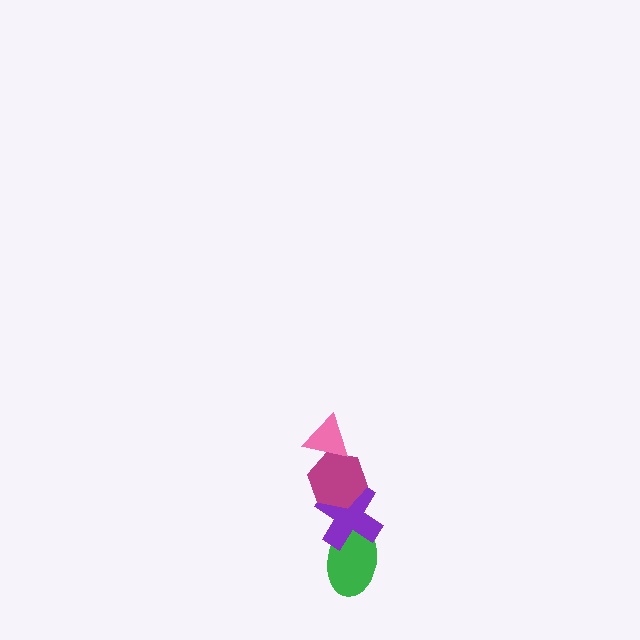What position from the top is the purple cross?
The purple cross is 3rd from the top.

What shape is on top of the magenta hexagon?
The pink triangle is on top of the magenta hexagon.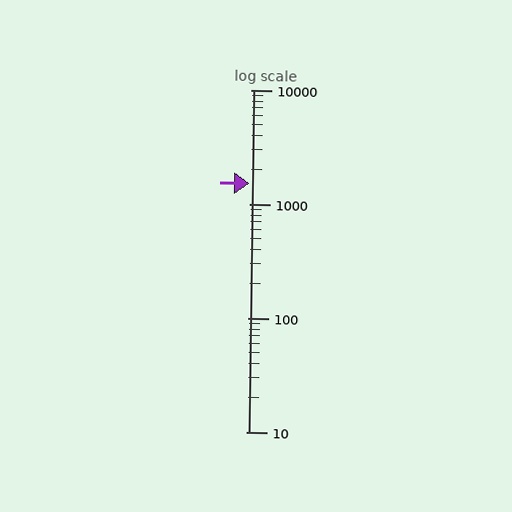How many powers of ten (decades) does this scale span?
The scale spans 3 decades, from 10 to 10000.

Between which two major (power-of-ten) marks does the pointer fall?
The pointer is between 1000 and 10000.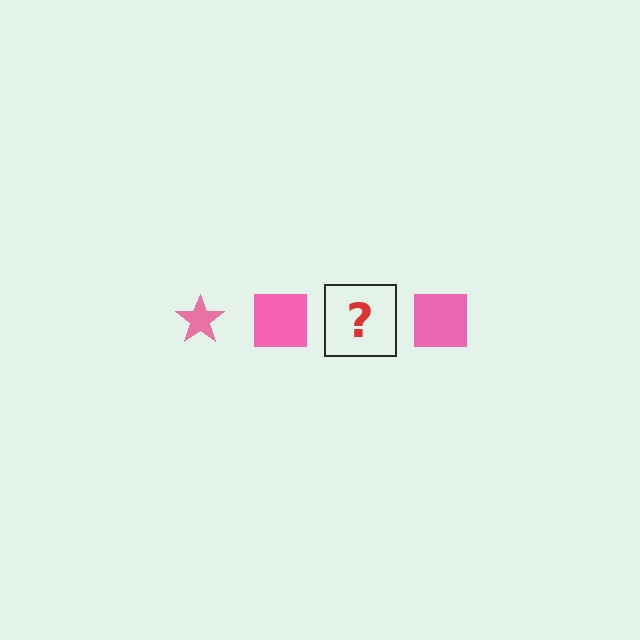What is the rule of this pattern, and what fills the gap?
The rule is that the pattern cycles through star, square shapes in pink. The gap should be filled with a pink star.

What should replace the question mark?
The question mark should be replaced with a pink star.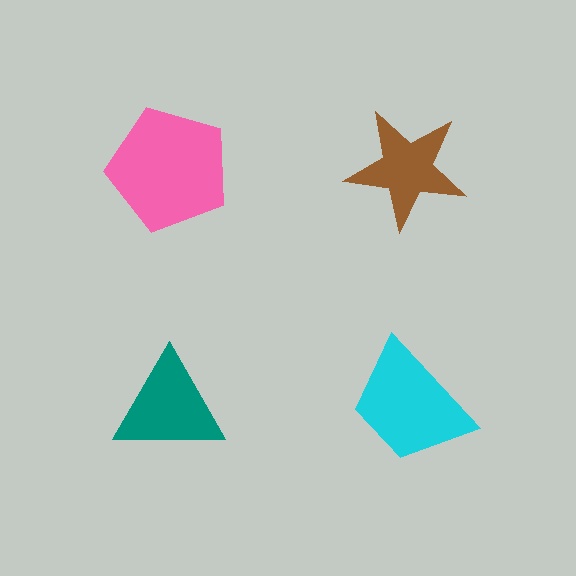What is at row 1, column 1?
A pink pentagon.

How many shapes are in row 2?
2 shapes.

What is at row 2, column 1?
A teal triangle.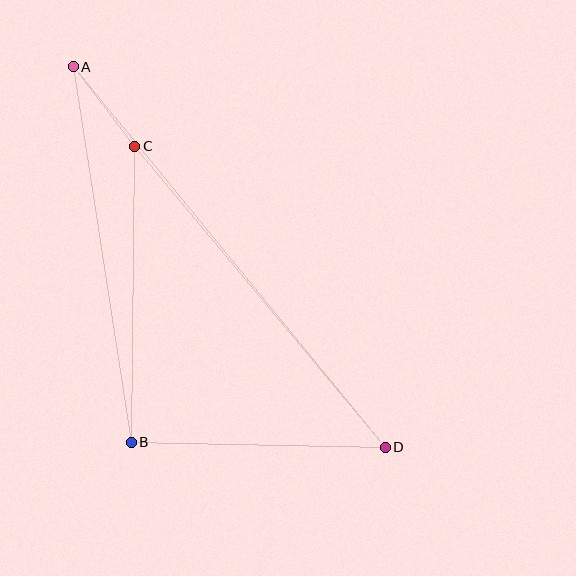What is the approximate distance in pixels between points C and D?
The distance between C and D is approximately 392 pixels.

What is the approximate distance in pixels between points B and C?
The distance between B and C is approximately 296 pixels.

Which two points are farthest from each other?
Points A and D are farthest from each other.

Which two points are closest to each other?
Points A and C are closest to each other.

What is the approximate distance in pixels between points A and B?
The distance between A and B is approximately 380 pixels.